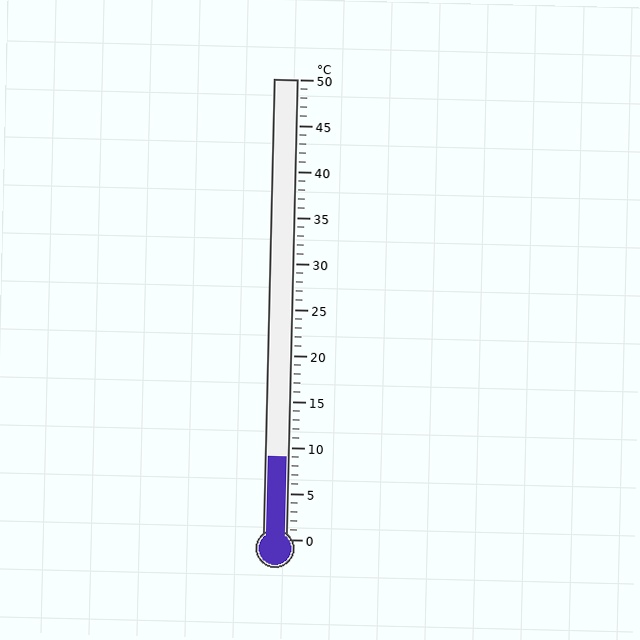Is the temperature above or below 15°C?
The temperature is below 15°C.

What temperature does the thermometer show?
The thermometer shows approximately 9°C.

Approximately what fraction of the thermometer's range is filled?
The thermometer is filled to approximately 20% of its range.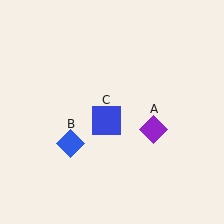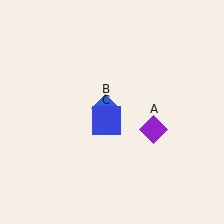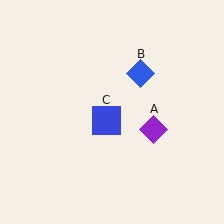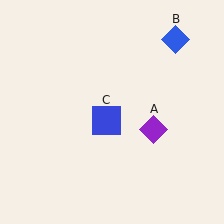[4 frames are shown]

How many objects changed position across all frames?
1 object changed position: blue diamond (object B).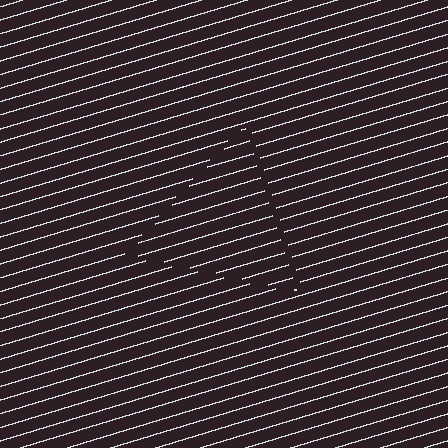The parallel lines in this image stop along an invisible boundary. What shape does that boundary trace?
An illusory triangle. The interior of the shape contains the same grating, shifted by half a period — the contour is defined by the phase discontinuity where line-ends from the inner and outer gratings abut.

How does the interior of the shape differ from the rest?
The interior of the shape contains the same grating, shifted by half a period — the contour is defined by the phase discontinuity where line-ends from the inner and outer gratings abut.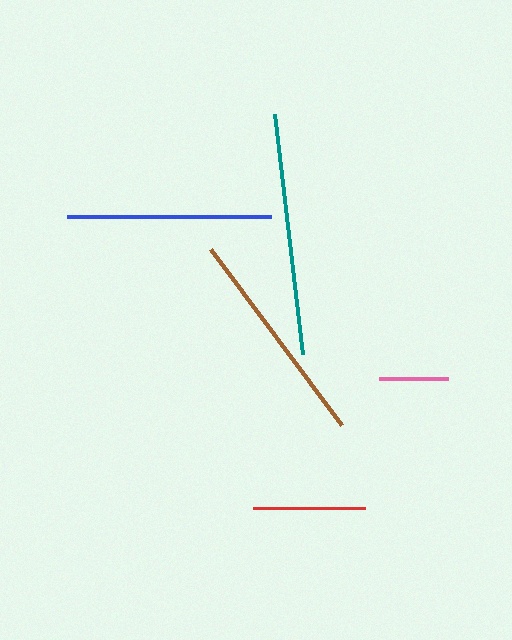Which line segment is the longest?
The teal line is the longest at approximately 241 pixels.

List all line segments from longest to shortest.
From longest to shortest: teal, brown, blue, red, pink.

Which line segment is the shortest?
The pink line is the shortest at approximately 69 pixels.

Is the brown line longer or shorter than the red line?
The brown line is longer than the red line.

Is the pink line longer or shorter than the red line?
The red line is longer than the pink line.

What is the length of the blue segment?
The blue segment is approximately 204 pixels long.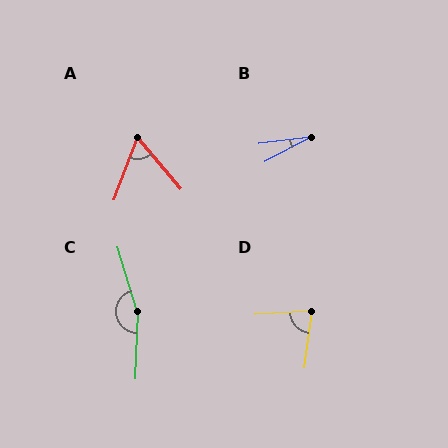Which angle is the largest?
C, at approximately 161 degrees.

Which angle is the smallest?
B, at approximately 22 degrees.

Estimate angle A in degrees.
Approximately 61 degrees.